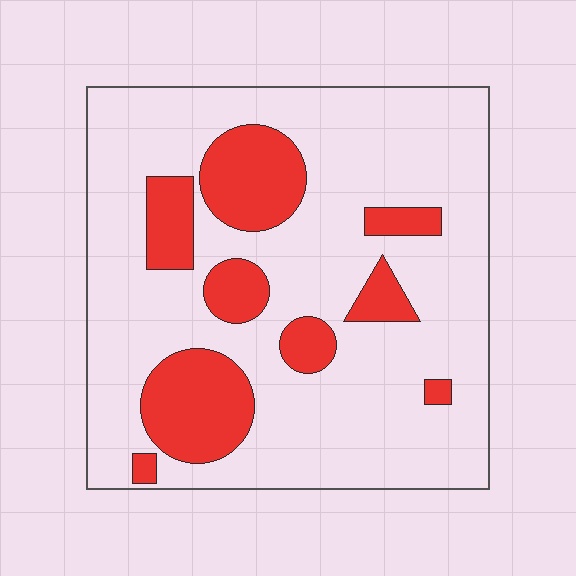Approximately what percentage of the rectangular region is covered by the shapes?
Approximately 20%.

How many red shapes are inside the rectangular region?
9.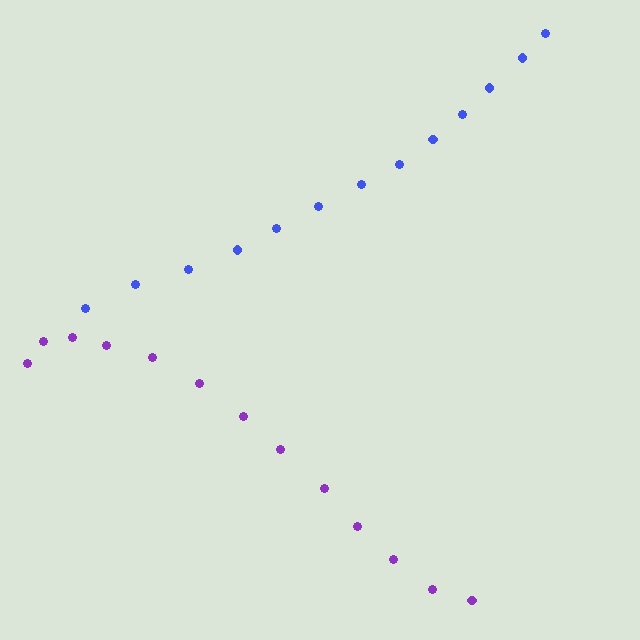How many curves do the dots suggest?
There are 2 distinct paths.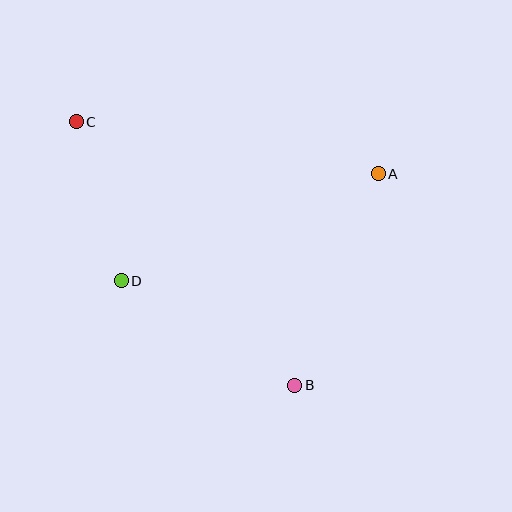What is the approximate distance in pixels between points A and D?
The distance between A and D is approximately 278 pixels.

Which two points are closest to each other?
Points C and D are closest to each other.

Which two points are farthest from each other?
Points B and C are farthest from each other.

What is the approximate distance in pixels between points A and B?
The distance between A and B is approximately 227 pixels.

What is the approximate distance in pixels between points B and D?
The distance between B and D is approximately 202 pixels.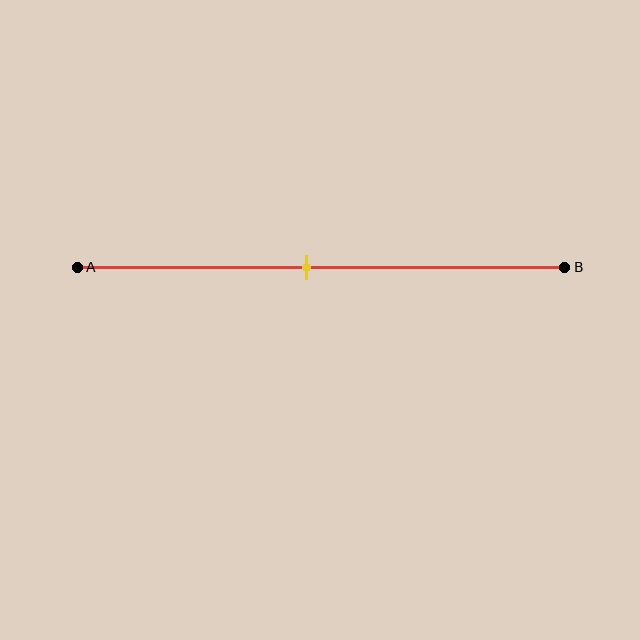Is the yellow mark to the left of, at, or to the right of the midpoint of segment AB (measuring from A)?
The yellow mark is to the left of the midpoint of segment AB.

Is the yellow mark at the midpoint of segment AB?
No, the mark is at about 45% from A, not at the 50% midpoint.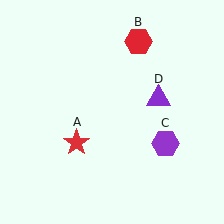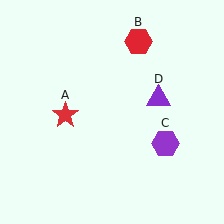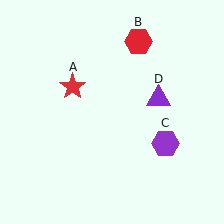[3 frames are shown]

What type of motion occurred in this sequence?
The red star (object A) rotated clockwise around the center of the scene.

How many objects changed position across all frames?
1 object changed position: red star (object A).